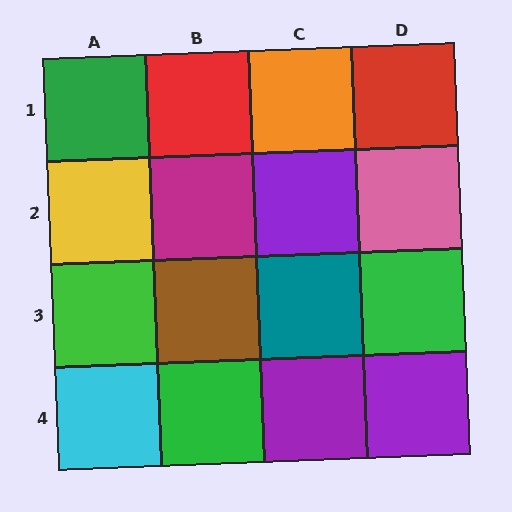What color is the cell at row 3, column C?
Teal.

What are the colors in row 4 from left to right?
Cyan, green, purple, purple.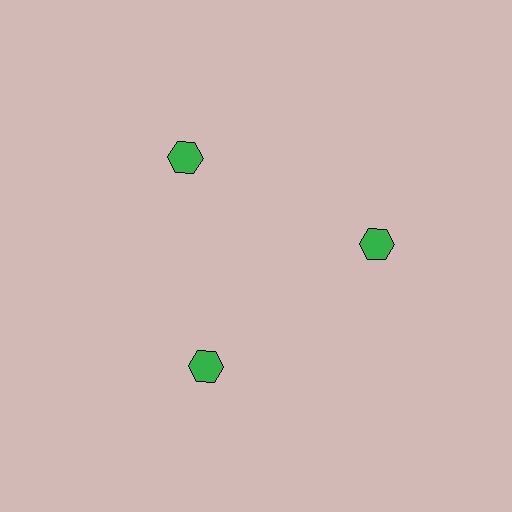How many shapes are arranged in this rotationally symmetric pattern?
There are 3 shapes, arranged in 3 groups of 1.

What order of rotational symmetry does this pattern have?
This pattern has 3-fold rotational symmetry.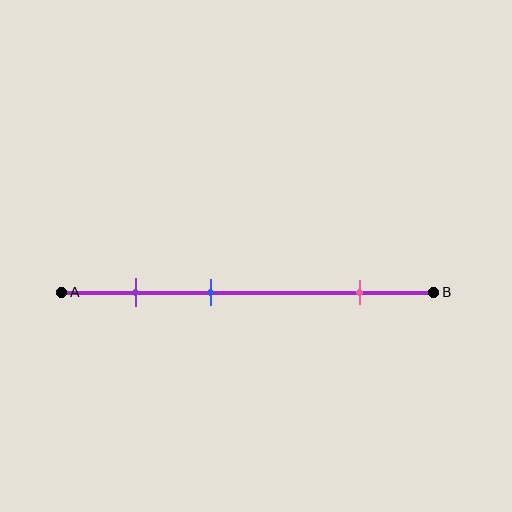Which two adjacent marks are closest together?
The purple and blue marks are the closest adjacent pair.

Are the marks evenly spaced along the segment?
No, the marks are not evenly spaced.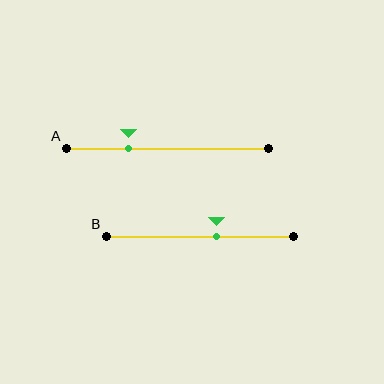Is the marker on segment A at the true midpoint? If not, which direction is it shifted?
No, the marker on segment A is shifted to the left by about 19% of the segment length.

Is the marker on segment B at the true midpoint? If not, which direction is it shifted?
No, the marker on segment B is shifted to the right by about 9% of the segment length.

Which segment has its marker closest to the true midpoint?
Segment B has its marker closest to the true midpoint.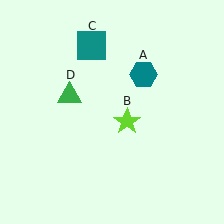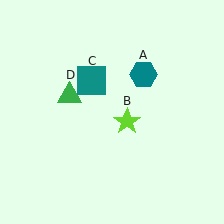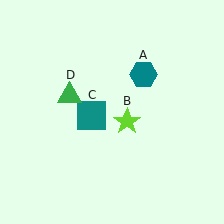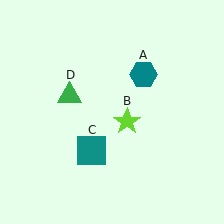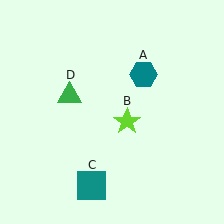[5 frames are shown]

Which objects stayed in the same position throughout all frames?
Teal hexagon (object A) and lime star (object B) and green triangle (object D) remained stationary.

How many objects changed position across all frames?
1 object changed position: teal square (object C).